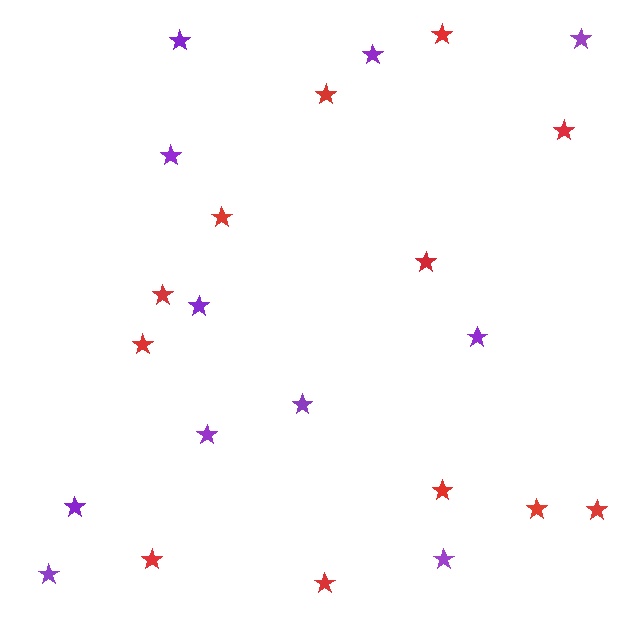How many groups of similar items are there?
There are 2 groups: one group of purple stars (11) and one group of red stars (12).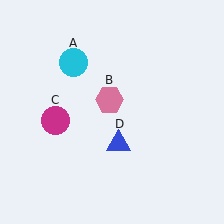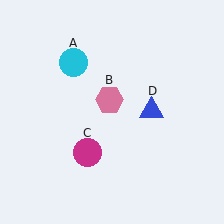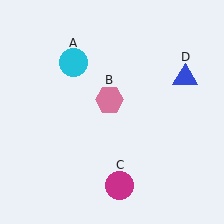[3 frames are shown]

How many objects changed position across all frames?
2 objects changed position: magenta circle (object C), blue triangle (object D).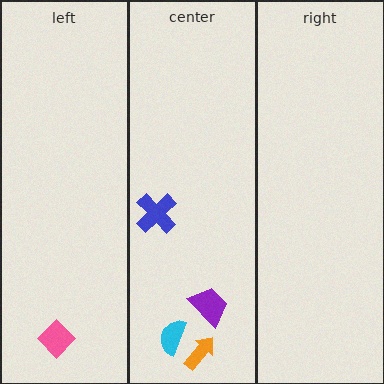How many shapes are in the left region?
1.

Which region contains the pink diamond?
The left region.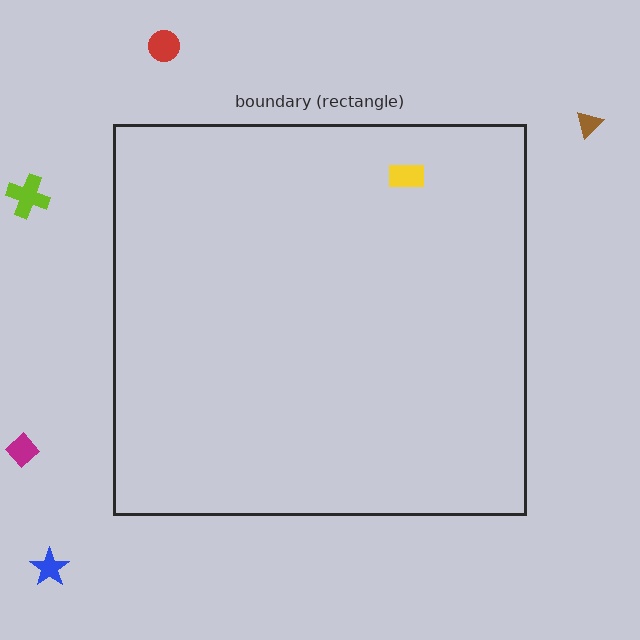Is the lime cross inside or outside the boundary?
Outside.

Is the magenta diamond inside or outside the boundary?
Outside.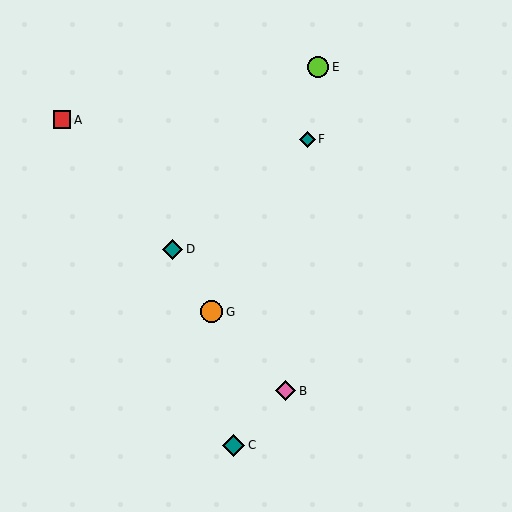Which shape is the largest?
The orange circle (labeled G) is the largest.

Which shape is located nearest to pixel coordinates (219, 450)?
The teal diamond (labeled C) at (234, 445) is nearest to that location.